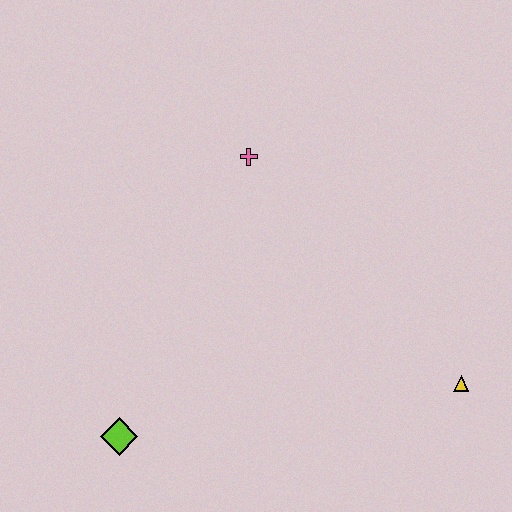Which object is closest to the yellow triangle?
The pink cross is closest to the yellow triangle.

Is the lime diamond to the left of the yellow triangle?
Yes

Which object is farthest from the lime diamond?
The yellow triangle is farthest from the lime diamond.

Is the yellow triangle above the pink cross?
No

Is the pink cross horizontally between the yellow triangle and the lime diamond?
Yes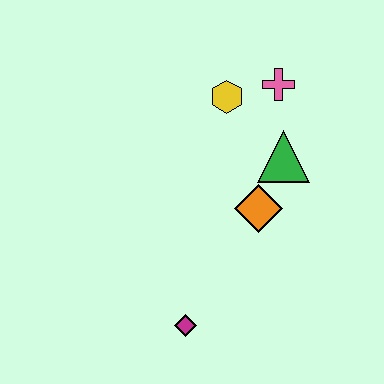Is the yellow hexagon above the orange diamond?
Yes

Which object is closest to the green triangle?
The orange diamond is closest to the green triangle.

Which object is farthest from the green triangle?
The magenta diamond is farthest from the green triangle.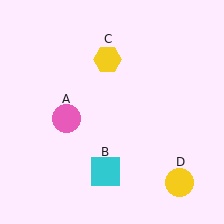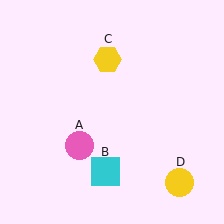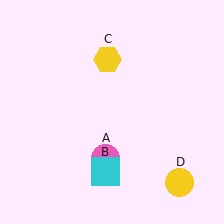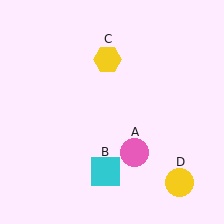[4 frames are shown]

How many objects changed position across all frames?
1 object changed position: pink circle (object A).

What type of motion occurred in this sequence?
The pink circle (object A) rotated counterclockwise around the center of the scene.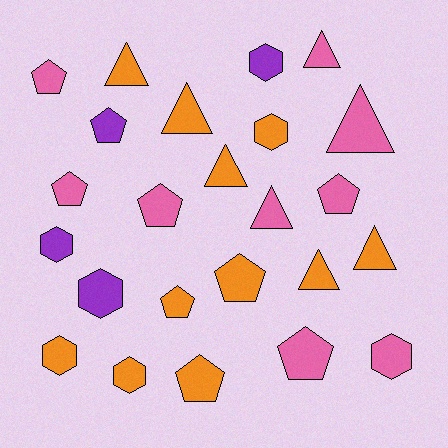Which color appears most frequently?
Orange, with 11 objects.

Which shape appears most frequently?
Pentagon, with 9 objects.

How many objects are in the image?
There are 24 objects.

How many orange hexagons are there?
There are 3 orange hexagons.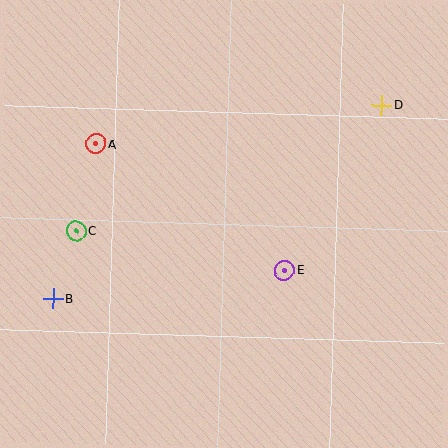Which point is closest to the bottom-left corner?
Point B is closest to the bottom-left corner.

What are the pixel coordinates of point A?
Point A is at (96, 144).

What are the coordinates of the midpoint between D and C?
The midpoint between D and C is at (229, 168).